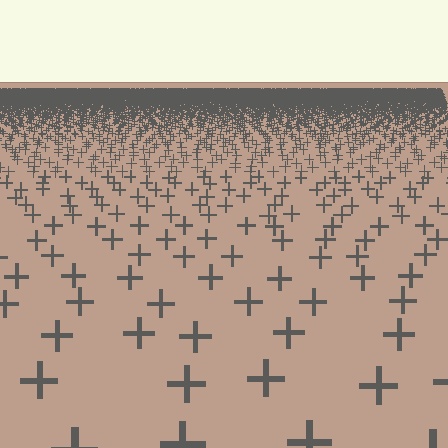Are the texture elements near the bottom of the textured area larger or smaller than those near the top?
Larger. Near the bottom, elements are closer to the viewer and appear at a bigger on-screen size.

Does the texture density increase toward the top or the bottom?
Density increases toward the top.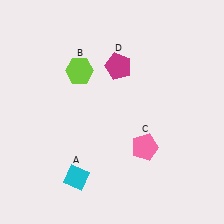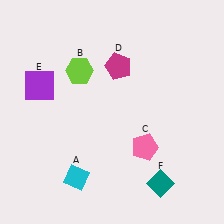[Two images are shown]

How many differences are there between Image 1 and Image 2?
There are 2 differences between the two images.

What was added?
A purple square (E), a teal diamond (F) were added in Image 2.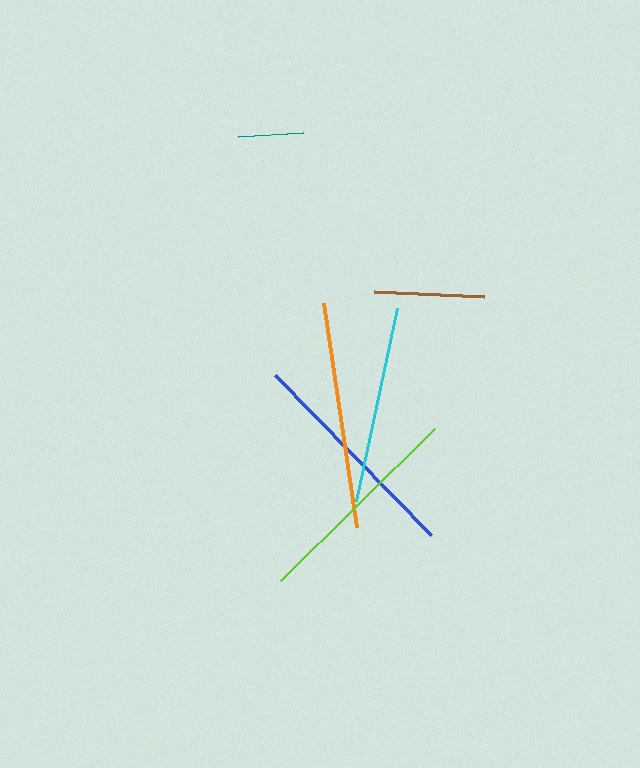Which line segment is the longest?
The orange line is the longest at approximately 226 pixels.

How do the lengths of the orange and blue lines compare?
The orange and blue lines are approximately the same length.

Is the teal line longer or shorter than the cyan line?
The cyan line is longer than the teal line.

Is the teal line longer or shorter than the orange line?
The orange line is longer than the teal line.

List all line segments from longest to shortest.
From longest to shortest: orange, blue, lime, cyan, brown, teal.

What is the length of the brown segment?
The brown segment is approximately 110 pixels long.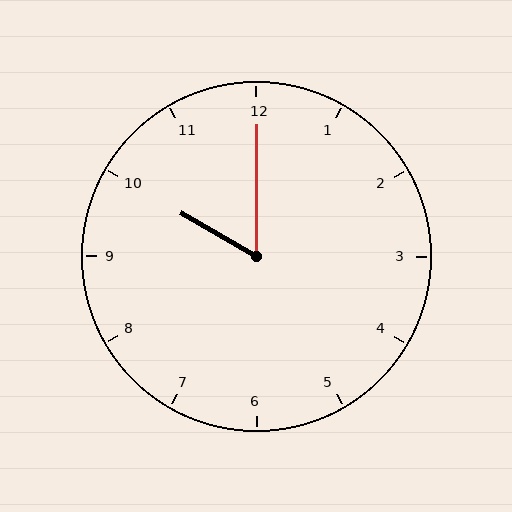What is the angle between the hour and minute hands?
Approximately 60 degrees.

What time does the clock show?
10:00.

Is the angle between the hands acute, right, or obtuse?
It is acute.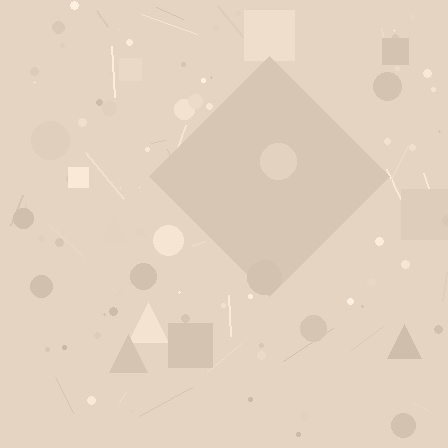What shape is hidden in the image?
A diamond is hidden in the image.